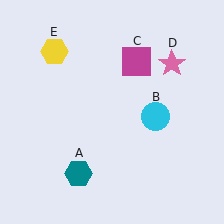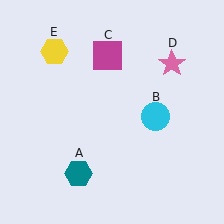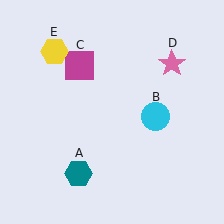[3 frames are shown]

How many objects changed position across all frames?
1 object changed position: magenta square (object C).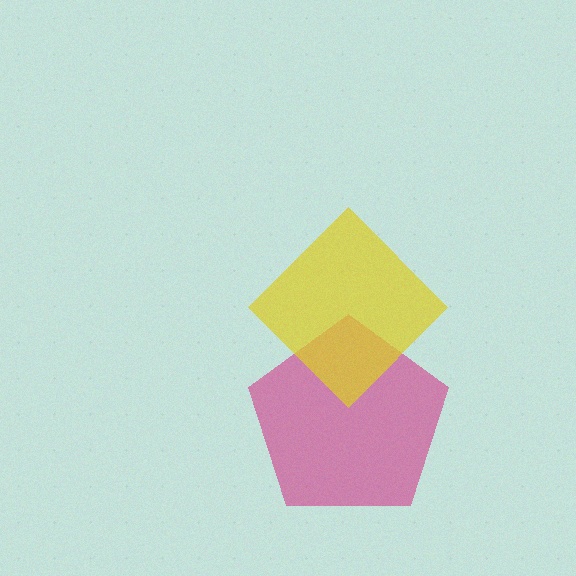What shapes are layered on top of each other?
The layered shapes are: a magenta pentagon, a yellow diamond.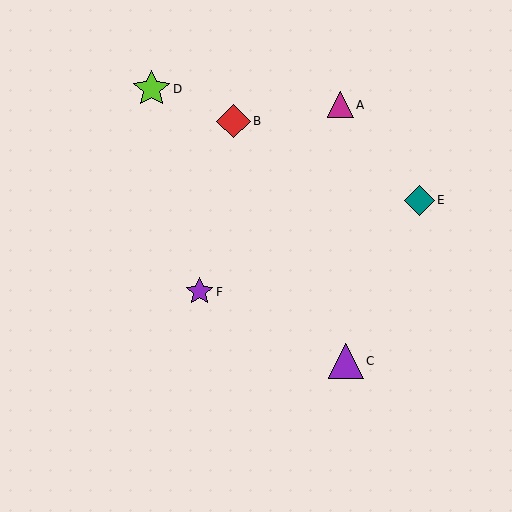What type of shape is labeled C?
Shape C is a purple triangle.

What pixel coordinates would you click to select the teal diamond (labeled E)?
Click at (419, 200) to select the teal diamond E.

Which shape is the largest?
The lime star (labeled D) is the largest.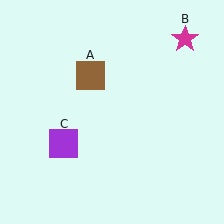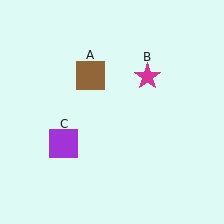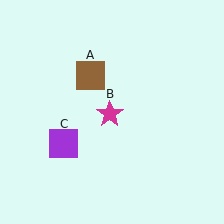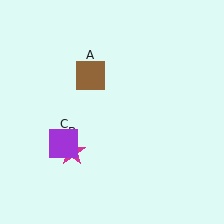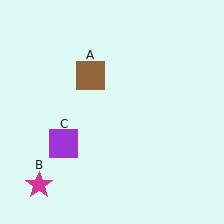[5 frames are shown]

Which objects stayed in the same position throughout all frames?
Brown square (object A) and purple square (object C) remained stationary.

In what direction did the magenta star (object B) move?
The magenta star (object B) moved down and to the left.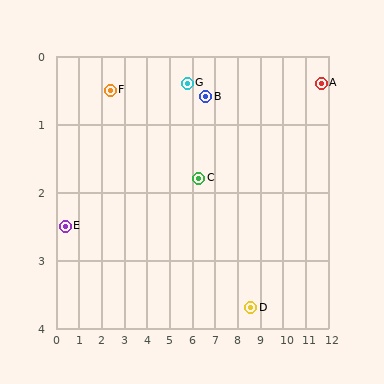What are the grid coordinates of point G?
Point G is at approximately (5.8, 0.4).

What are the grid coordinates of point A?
Point A is at approximately (11.7, 0.4).